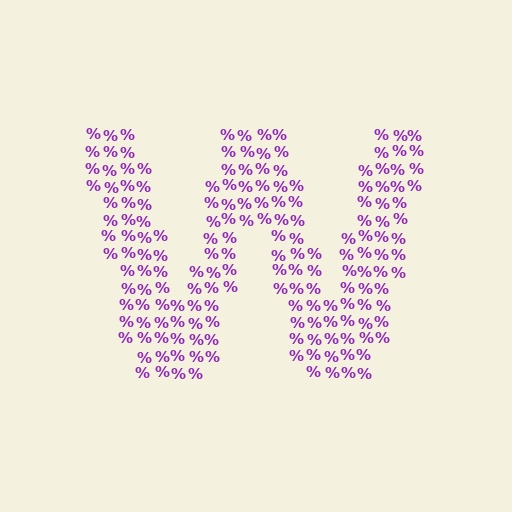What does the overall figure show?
The overall figure shows the letter W.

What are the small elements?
The small elements are percent signs.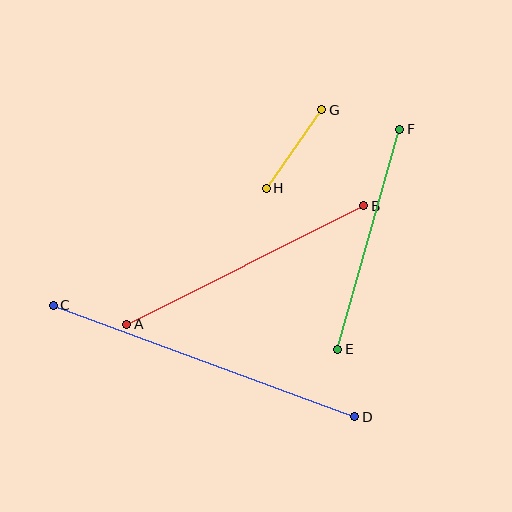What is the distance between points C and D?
The distance is approximately 322 pixels.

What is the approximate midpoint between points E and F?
The midpoint is at approximately (369, 239) pixels.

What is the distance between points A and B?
The distance is approximately 265 pixels.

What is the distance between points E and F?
The distance is approximately 229 pixels.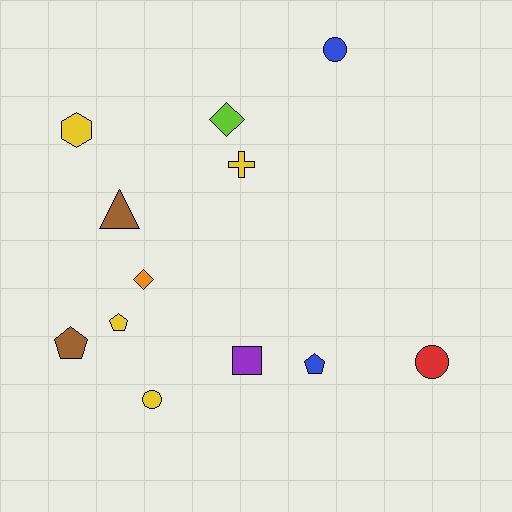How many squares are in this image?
There is 1 square.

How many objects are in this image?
There are 12 objects.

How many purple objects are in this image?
There is 1 purple object.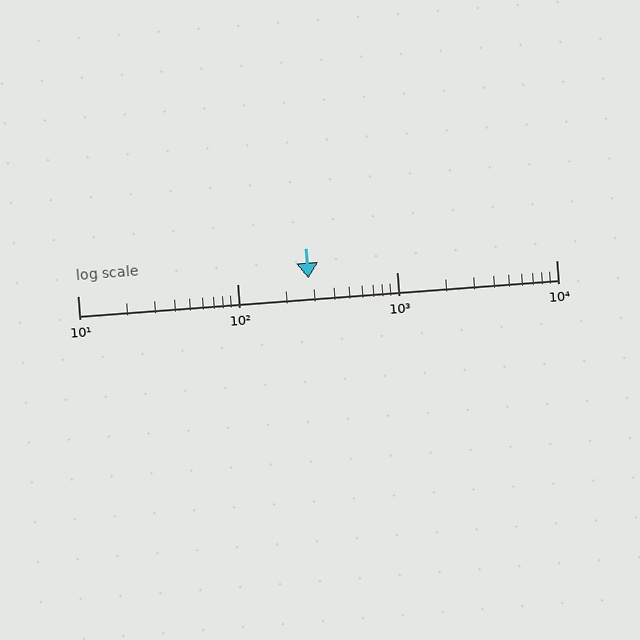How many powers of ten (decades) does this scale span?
The scale spans 3 decades, from 10 to 10000.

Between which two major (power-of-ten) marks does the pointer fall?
The pointer is between 100 and 1000.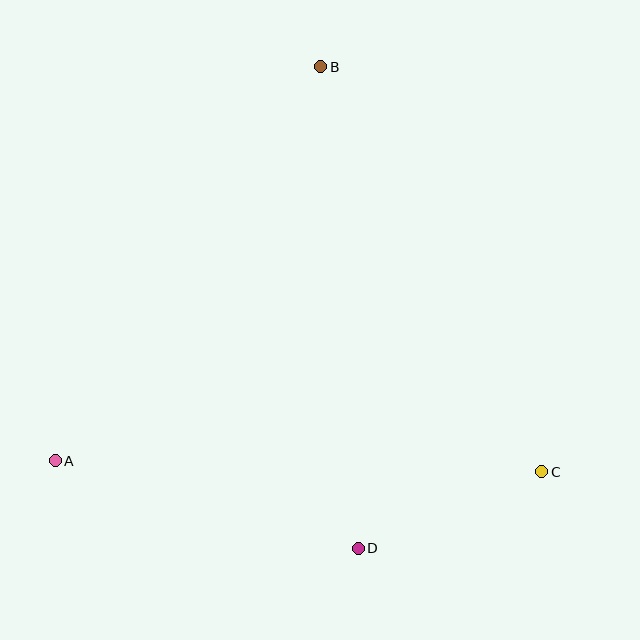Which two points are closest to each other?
Points C and D are closest to each other.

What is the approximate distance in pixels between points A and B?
The distance between A and B is approximately 475 pixels.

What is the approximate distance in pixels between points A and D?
The distance between A and D is approximately 315 pixels.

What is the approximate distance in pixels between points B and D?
The distance between B and D is approximately 483 pixels.